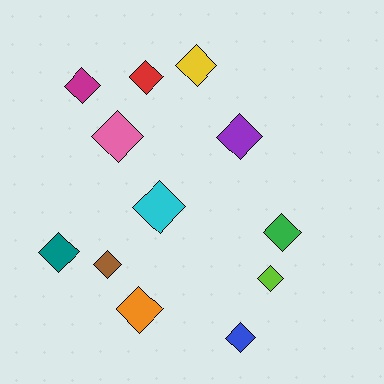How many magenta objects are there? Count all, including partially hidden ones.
There is 1 magenta object.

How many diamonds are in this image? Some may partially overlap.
There are 12 diamonds.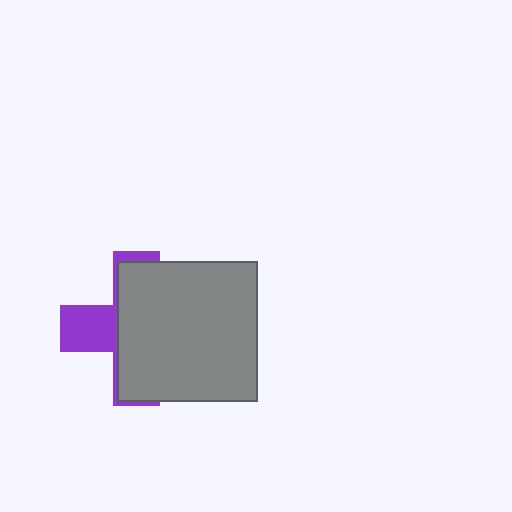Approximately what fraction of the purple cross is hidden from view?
Roughly 69% of the purple cross is hidden behind the gray square.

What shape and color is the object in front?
The object in front is a gray square.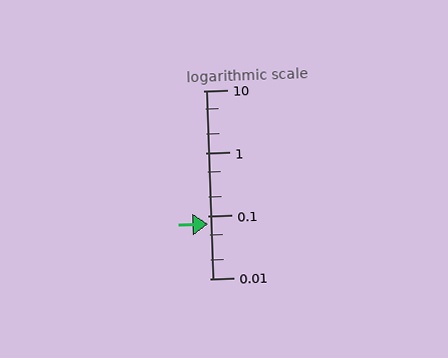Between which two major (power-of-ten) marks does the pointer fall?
The pointer is between 0.01 and 0.1.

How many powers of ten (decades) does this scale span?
The scale spans 3 decades, from 0.01 to 10.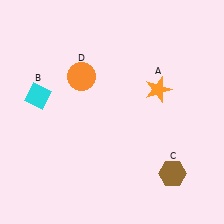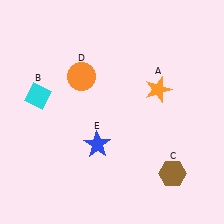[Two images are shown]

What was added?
A blue star (E) was added in Image 2.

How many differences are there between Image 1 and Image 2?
There is 1 difference between the two images.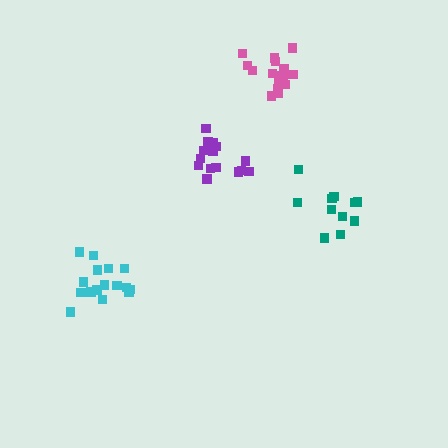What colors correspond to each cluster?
The clusters are colored: pink, cyan, teal, purple.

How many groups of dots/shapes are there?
There are 4 groups.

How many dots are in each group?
Group 1: 17 dots, Group 2: 16 dots, Group 3: 11 dots, Group 4: 15 dots (59 total).